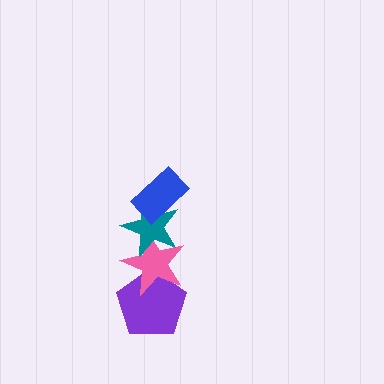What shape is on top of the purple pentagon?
The pink star is on top of the purple pentagon.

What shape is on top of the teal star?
The blue rectangle is on top of the teal star.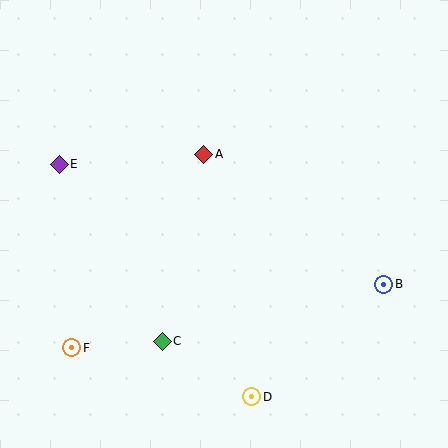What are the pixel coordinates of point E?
Point E is at (59, 164).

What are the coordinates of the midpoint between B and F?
The midpoint between B and F is at (228, 316).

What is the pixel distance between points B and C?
The distance between B and C is 229 pixels.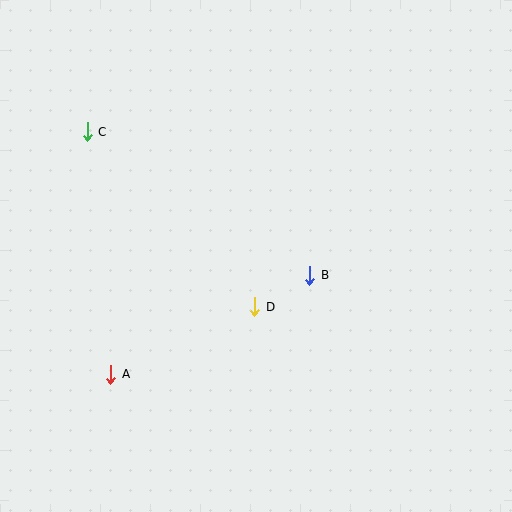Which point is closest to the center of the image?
Point D at (255, 307) is closest to the center.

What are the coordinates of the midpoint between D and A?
The midpoint between D and A is at (183, 340).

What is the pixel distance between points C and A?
The distance between C and A is 244 pixels.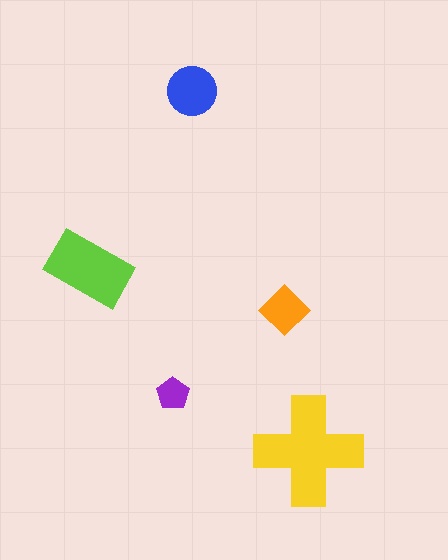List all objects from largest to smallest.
The yellow cross, the lime rectangle, the blue circle, the orange diamond, the purple pentagon.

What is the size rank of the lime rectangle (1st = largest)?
2nd.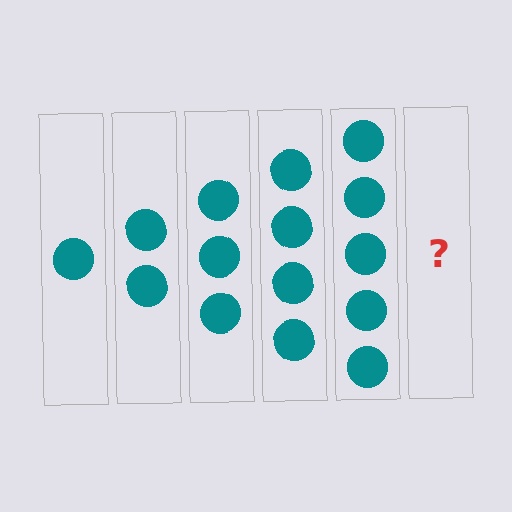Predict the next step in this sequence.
The next step is 6 circles.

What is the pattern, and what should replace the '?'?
The pattern is that each step adds one more circle. The '?' should be 6 circles.